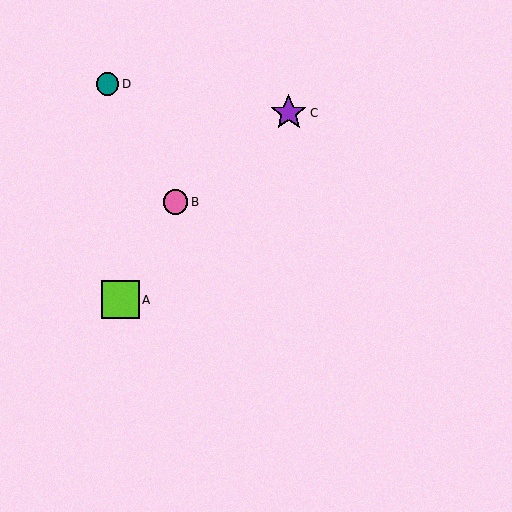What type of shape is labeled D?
Shape D is a teal circle.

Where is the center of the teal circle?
The center of the teal circle is at (108, 84).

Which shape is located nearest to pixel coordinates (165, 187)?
The pink circle (labeled B) at (176, 202) is nearest to that location.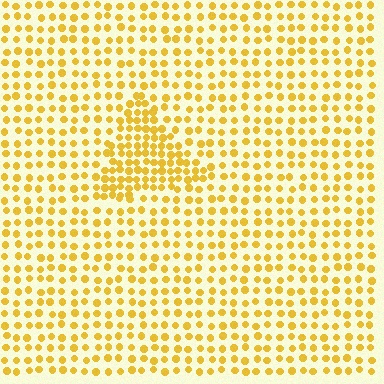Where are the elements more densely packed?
The elements are more densely packed inside the triangle boundary.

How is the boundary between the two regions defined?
The boundary is defined by a change in element density (approximately 1.9x ratio). All elements are the same color, size, and shape.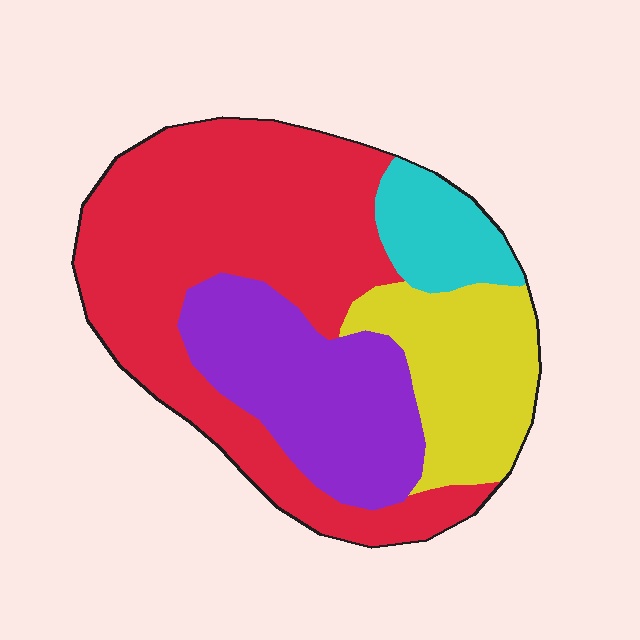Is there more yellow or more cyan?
Yellow.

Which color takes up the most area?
Red, at roughly 50%.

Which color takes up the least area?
Cyan, at roughly 10%.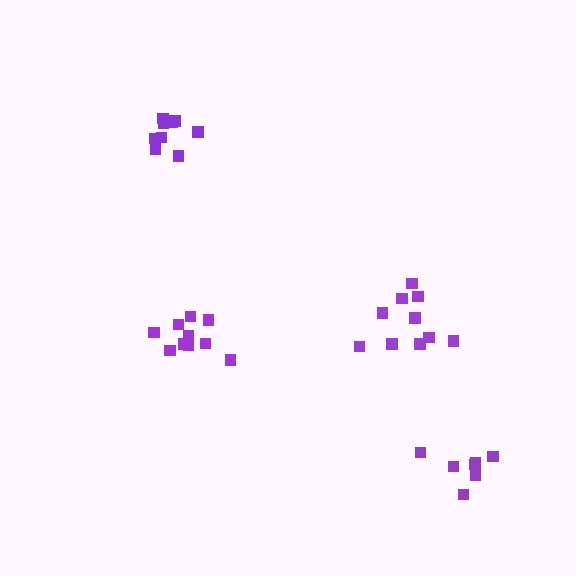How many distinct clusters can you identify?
There are 4 distinct clusters.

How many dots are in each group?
Group 1: 11 dots, Group 2: 10 dots, Group 3: 10 dots, Group 4: 7 dots (38 total).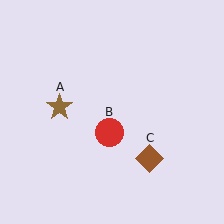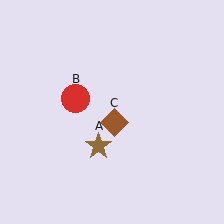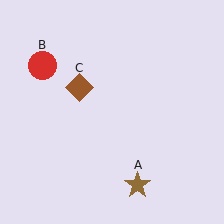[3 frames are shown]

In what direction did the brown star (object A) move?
The brown star (object A) moved down and to the right.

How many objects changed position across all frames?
3 objects changed position: brown star (object A), red circle (object B), brown diamond (object C).